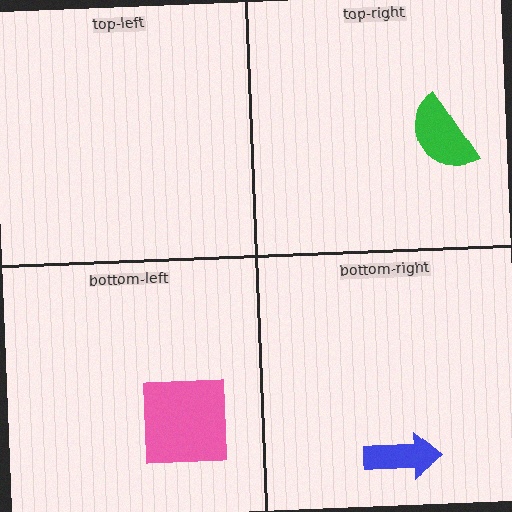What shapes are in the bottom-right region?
The blue arrow.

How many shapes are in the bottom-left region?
1.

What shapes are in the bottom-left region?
The pink square.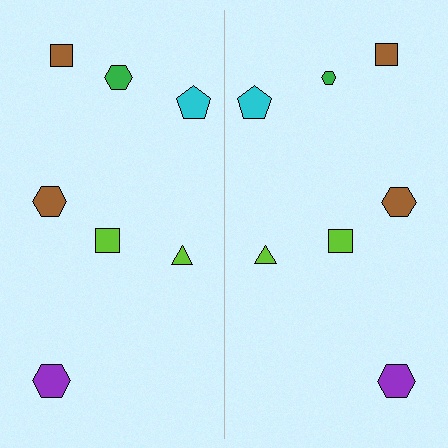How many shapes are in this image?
There are 14 shapes in this image.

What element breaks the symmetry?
The green hexagon on the right side has a different size than its mirror counterpart.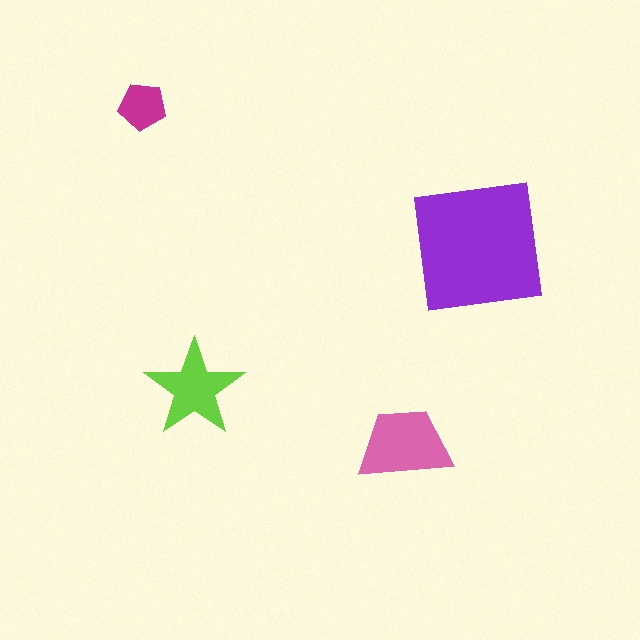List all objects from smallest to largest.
The magenta pentagon, the lime star, the pink trapezoid, the purple square.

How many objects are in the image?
There are 4 objects in the image.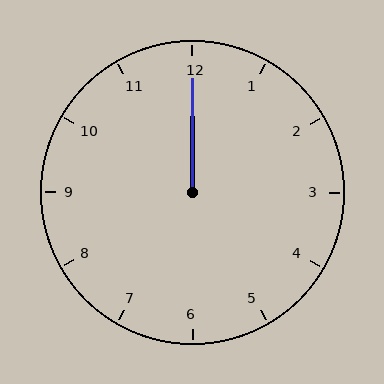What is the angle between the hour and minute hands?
Approximately 0 degrees.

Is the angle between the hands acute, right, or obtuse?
It is acute.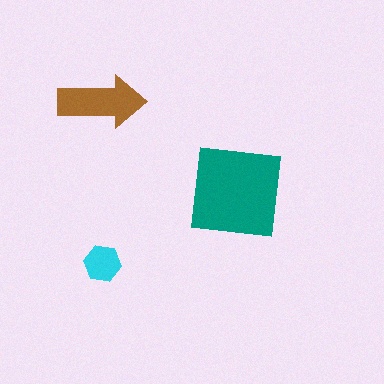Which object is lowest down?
The cyan hexagon is bottommost.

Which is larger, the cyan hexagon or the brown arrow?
The brown arrow.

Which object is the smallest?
The cyan hexagon.